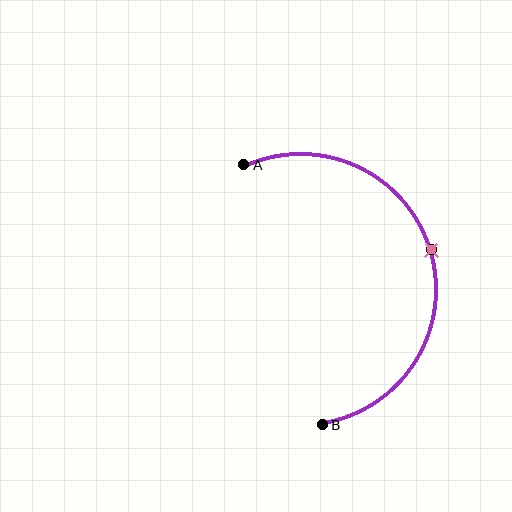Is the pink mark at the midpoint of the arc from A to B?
Yes. The pink mark lies on the arc at equal arc-length from both A and B — it is the arc midpoint.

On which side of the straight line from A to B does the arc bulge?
The arc bulges to the right of the straight line connecting A and B.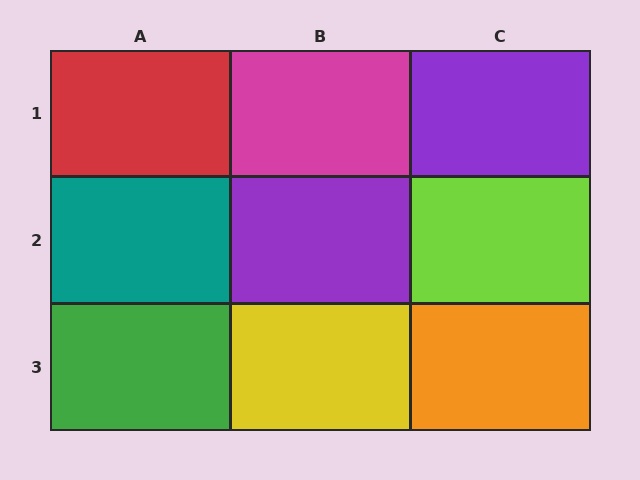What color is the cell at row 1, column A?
Red.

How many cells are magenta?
1 cell is magenta.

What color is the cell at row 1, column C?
Purple.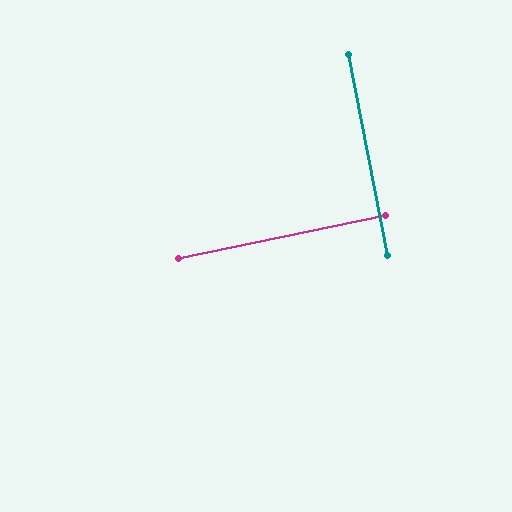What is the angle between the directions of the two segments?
Approximately 89 degrees.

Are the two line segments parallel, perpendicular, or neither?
Perpendicular — they meet at approximately 89°.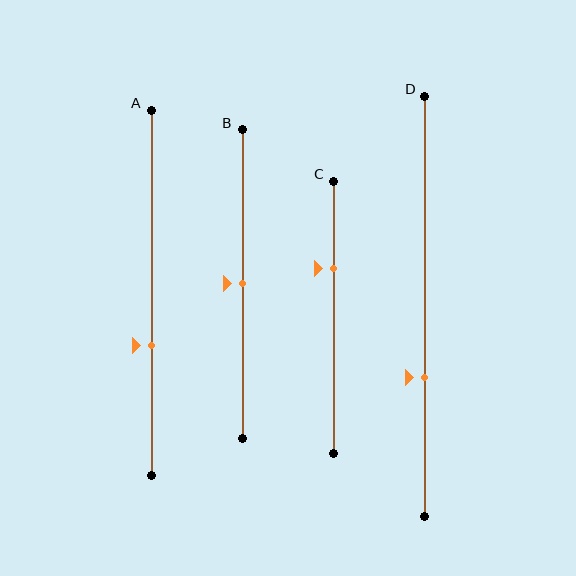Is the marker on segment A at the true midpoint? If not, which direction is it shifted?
No, the marker on segment A is shifted downward by about 14% of the segment length.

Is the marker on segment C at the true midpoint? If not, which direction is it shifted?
No, the marker on segment C is shifted upward by about 18% of the segment length.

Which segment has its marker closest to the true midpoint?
Segment B has its marker closest to the true midpoint.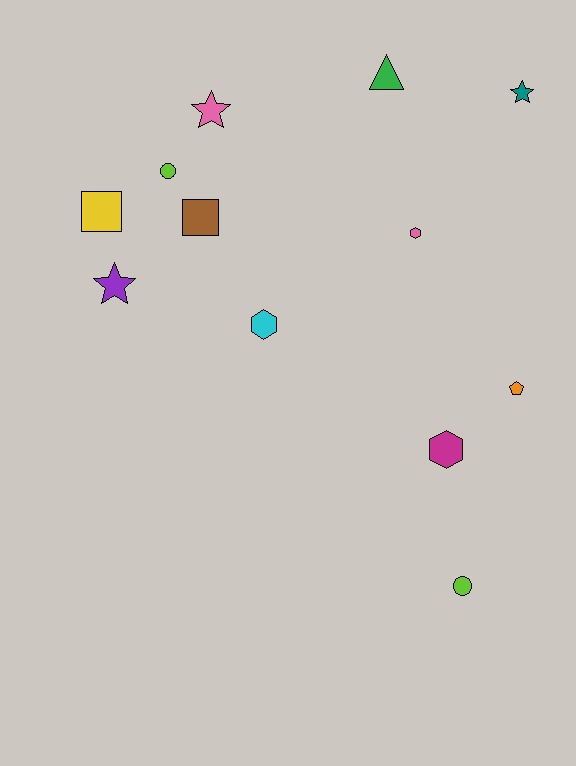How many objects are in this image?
There are 12 objects.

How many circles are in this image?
There are 2 circles.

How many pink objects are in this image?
There are 2 pink objects.